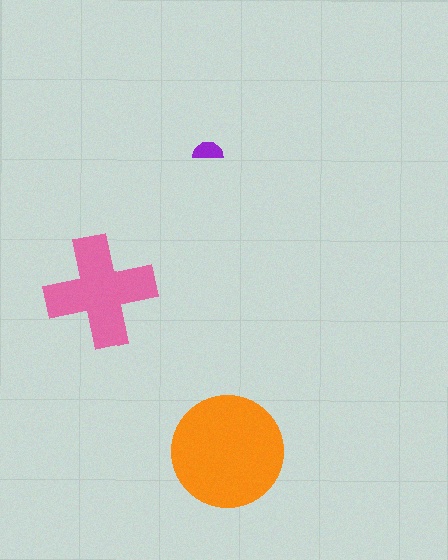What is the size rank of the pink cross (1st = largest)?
2nd.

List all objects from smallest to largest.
The purple semicircle, the pink cross, the orange circle.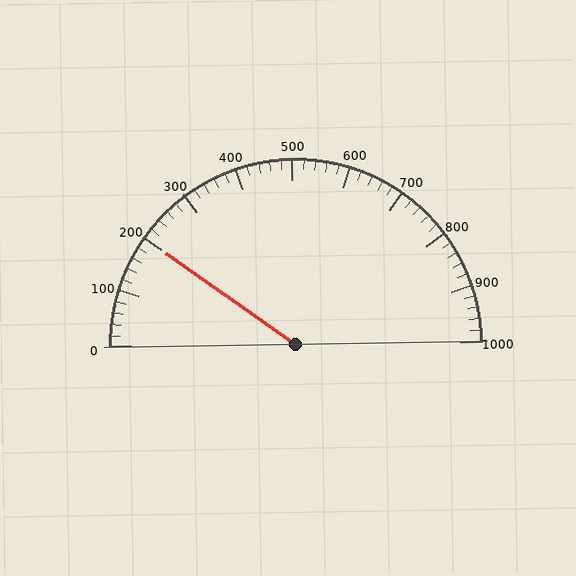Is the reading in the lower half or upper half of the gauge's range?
The reading is in the lower half of the range (0 to 1000).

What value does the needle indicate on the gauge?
The needle indicates approximately 200.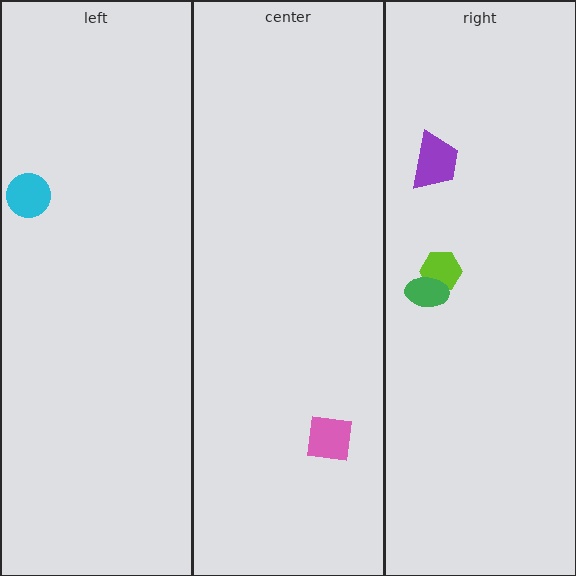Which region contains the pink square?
The center region.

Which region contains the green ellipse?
The right region.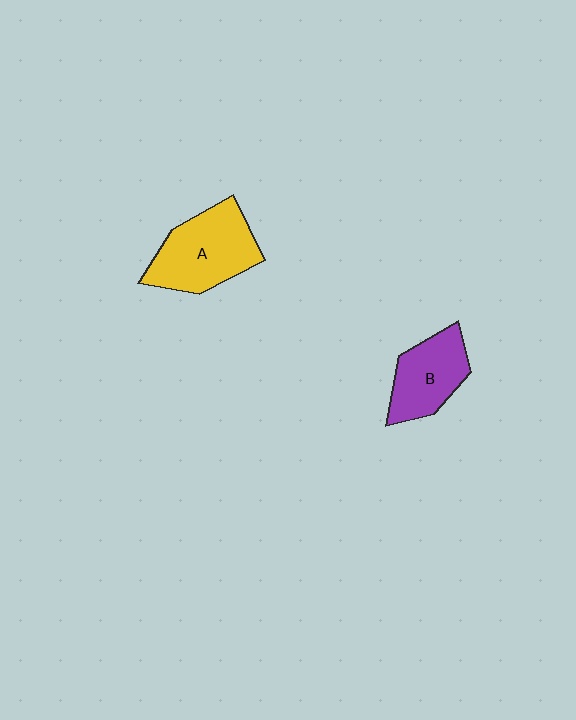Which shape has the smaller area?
Shape B (purple).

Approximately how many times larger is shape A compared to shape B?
Approximately 1.3 times.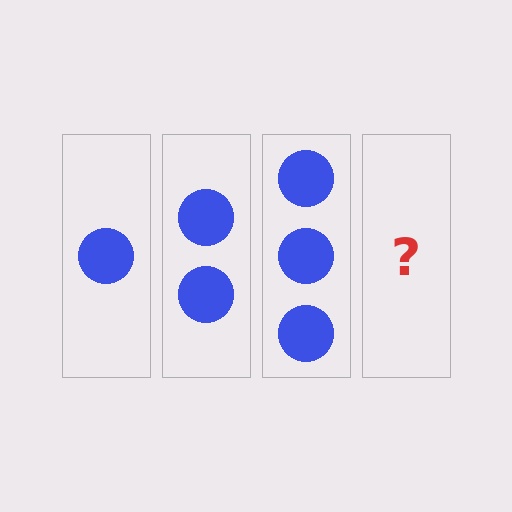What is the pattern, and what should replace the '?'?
The pattern is that each step adds one more circle. The '?' should be 4 circles.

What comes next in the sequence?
The next element should be 4 circles.